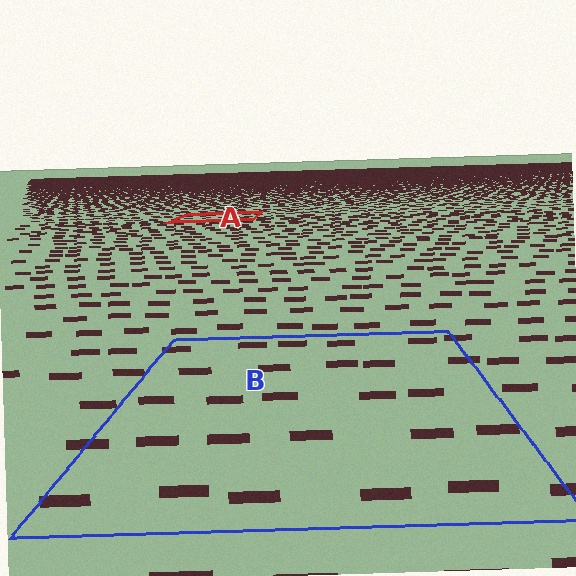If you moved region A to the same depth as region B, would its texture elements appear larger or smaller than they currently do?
They would appear larger. At a closer depth, the same texture elements are projected at a bigger on-screen size.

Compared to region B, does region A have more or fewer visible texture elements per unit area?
Region A has more texture elements per unit area — they are packed more densely because it is farther away.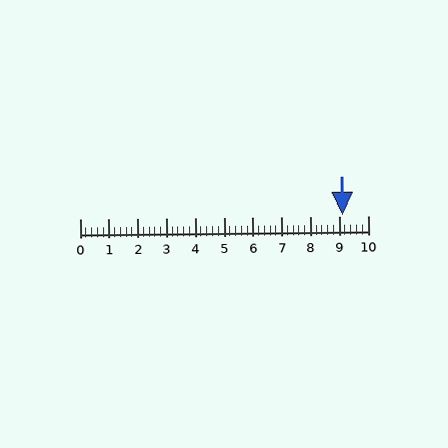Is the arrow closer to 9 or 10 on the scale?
The arrow is closer to 9.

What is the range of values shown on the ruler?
The ruler shows values from 0 to 10.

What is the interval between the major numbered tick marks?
The major tick marks are spaced 1 units apart.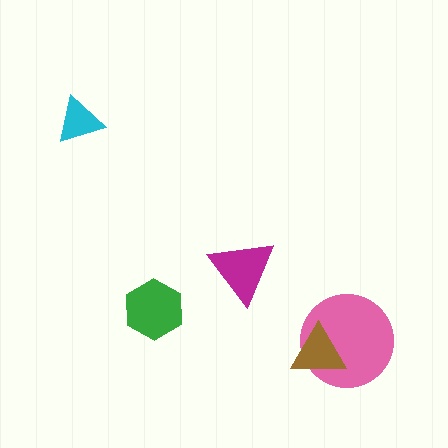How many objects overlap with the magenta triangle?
0 objects overlap with the magenta triangle.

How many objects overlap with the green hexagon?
0 objects overlap with the green hexagon.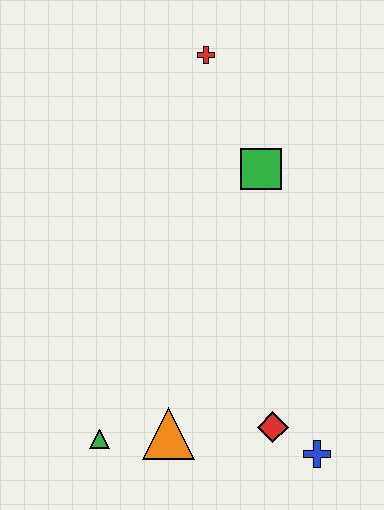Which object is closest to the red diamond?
The blue cross is closest to the red diamond.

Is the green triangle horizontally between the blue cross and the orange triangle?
No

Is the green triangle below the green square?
Yes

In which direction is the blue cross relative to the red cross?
The blue cross is below the red cross.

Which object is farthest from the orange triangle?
The red cross is farthest from the orange triangle.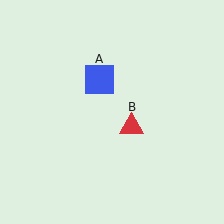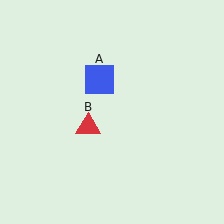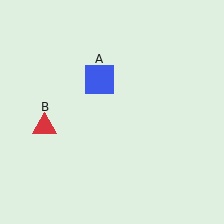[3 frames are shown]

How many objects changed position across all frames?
1 object changed position: red triangle (object B).